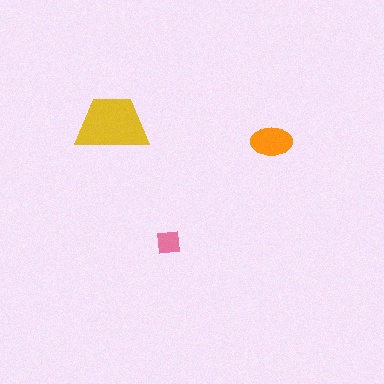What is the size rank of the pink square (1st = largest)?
3rd.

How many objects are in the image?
There are 3 objects in the image.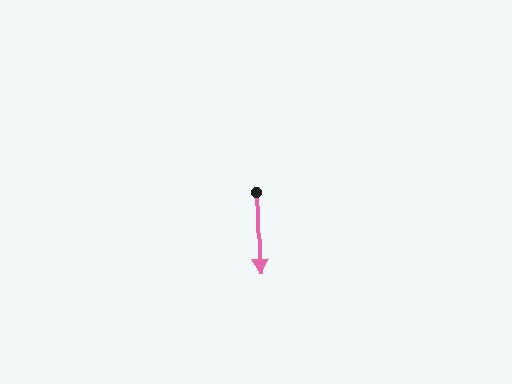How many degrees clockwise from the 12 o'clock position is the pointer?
Approximately 178 degrees.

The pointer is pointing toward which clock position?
Roughly 6 o'clock.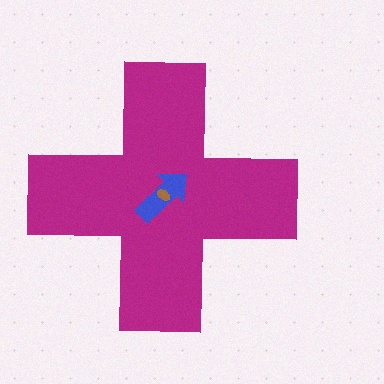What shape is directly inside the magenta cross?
The blue arrow.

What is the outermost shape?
The magenta cross.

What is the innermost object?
The brown ellipse.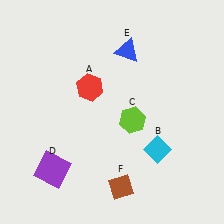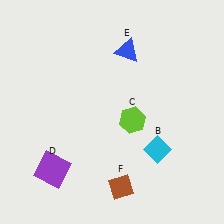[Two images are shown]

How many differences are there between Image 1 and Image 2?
There is 1 difference between the two images.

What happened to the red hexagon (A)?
The red hexagon (A) was removed in Image 2. It was in the top-left area of Image 1.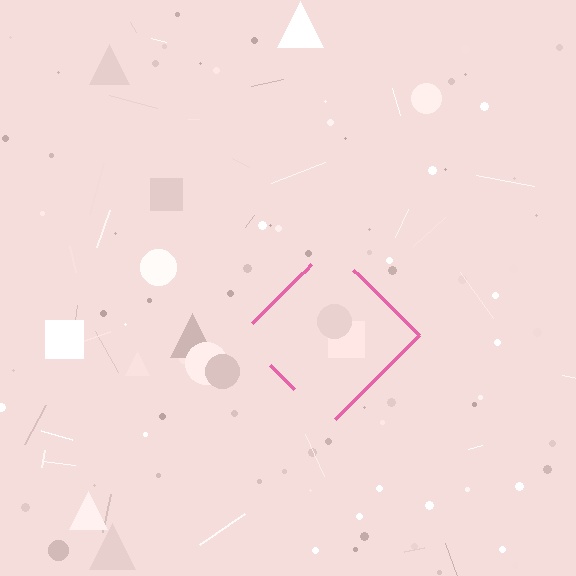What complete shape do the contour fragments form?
The contour fragments form a diamond.